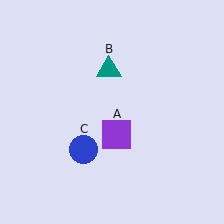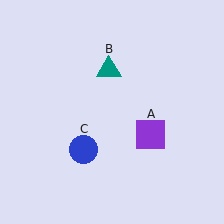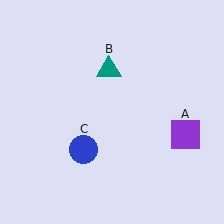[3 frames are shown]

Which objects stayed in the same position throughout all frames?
Teal triangle (object B) and blue circle (object C) remained stationary.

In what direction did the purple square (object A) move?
The purple square (object A) moved right.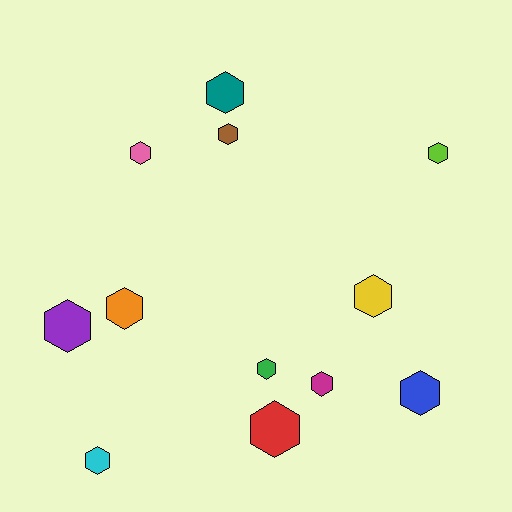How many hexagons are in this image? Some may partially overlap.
There are 12 hexagons.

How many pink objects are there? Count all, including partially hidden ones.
There is 1 pink object.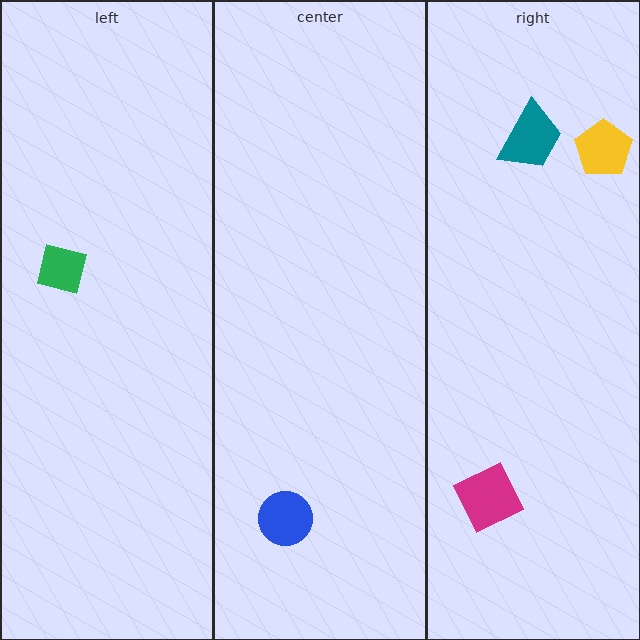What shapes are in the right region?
The teal trapezoid, the yellow pentagon, the magenta square.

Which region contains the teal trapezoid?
The right region.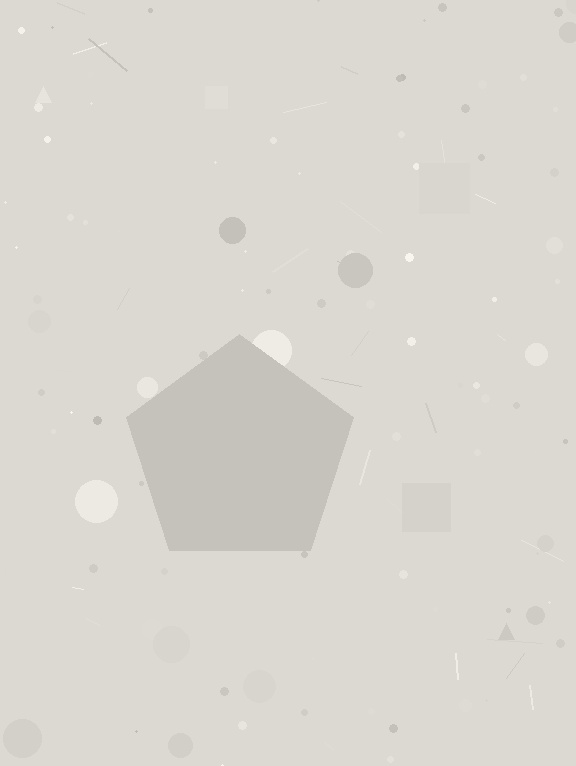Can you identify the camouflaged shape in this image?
The camouflaged shape is a pentagon.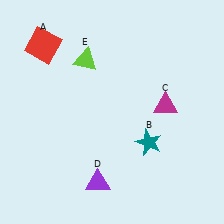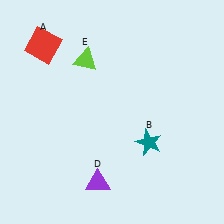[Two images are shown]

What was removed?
The magenta triangle (C) was removed in Image 2.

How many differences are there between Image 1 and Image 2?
There is 1 difference between the two images.